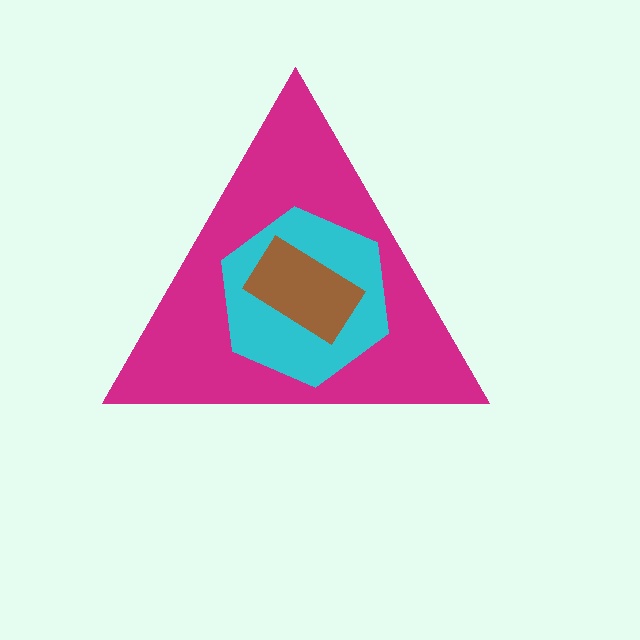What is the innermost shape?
The brown rectangle.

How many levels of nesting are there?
3.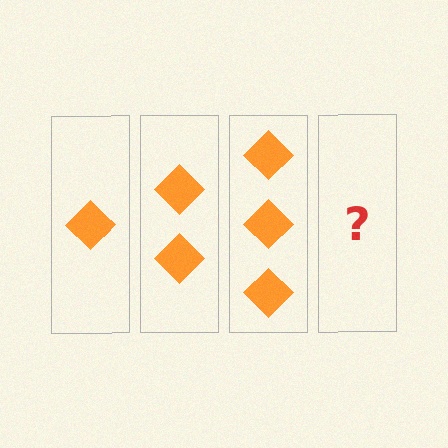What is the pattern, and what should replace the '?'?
The pattern is that each step adds one more diamond. The '?' should be 4 diamonds.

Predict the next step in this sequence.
The next step is 4 diamonds.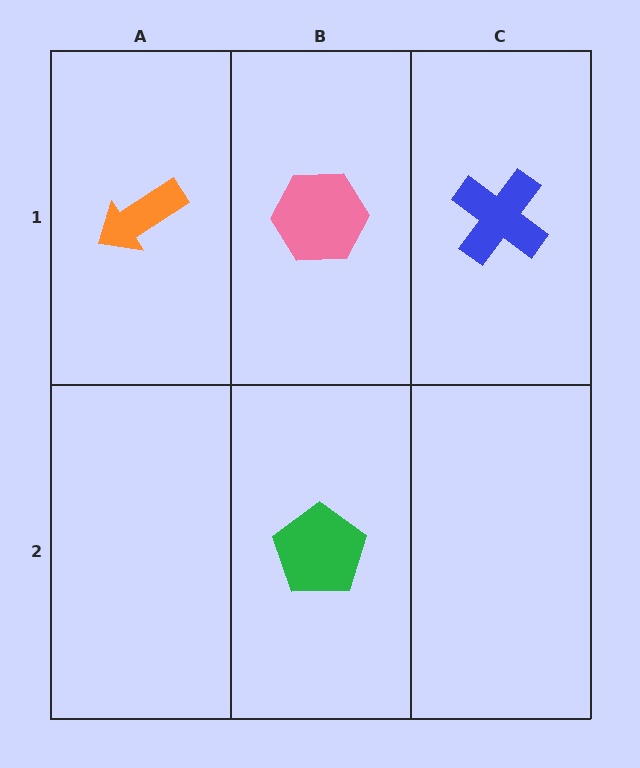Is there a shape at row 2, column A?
No, that cell is empty.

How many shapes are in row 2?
1 shape.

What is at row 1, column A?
An orange arrow.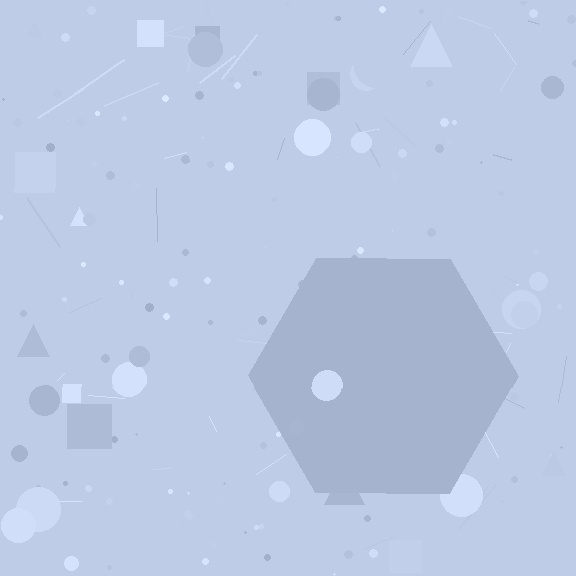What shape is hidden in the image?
A hexagon is hidden in the image.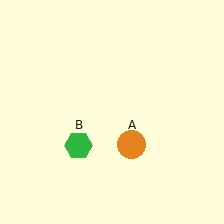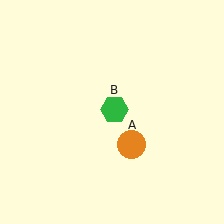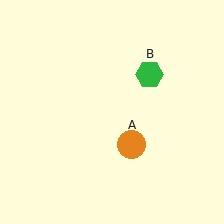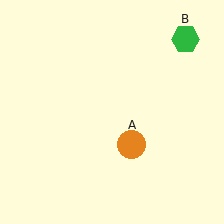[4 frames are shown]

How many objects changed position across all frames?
1 object changed position: green hexagon (object B).